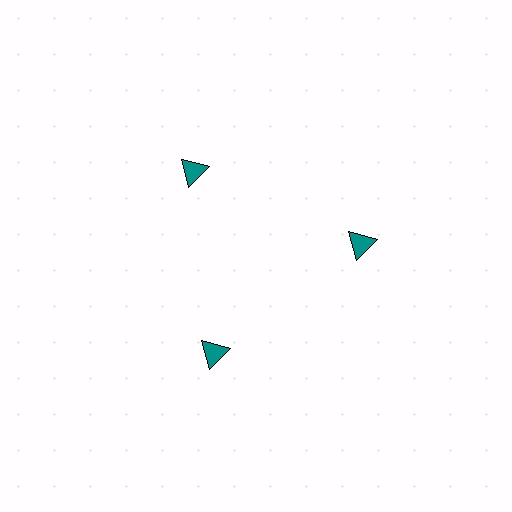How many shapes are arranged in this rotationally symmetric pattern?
There are 3 shapes, arranged in 3 groups of 1.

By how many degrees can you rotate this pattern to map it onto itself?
The pattern maps onto itself every 120 degrees of rotation.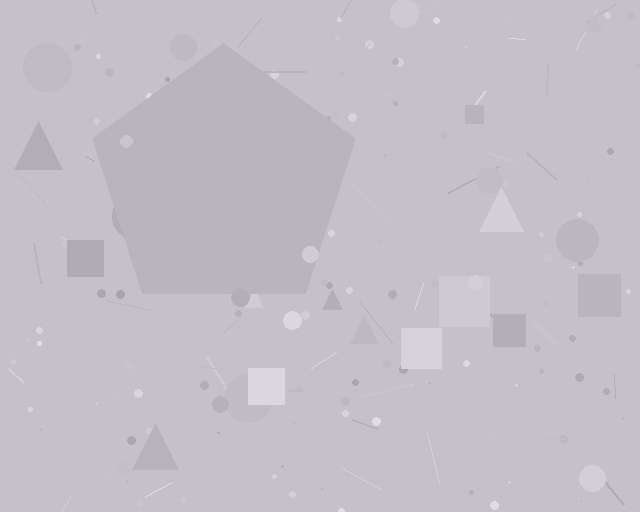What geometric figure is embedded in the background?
A pentagon is embedded in the background.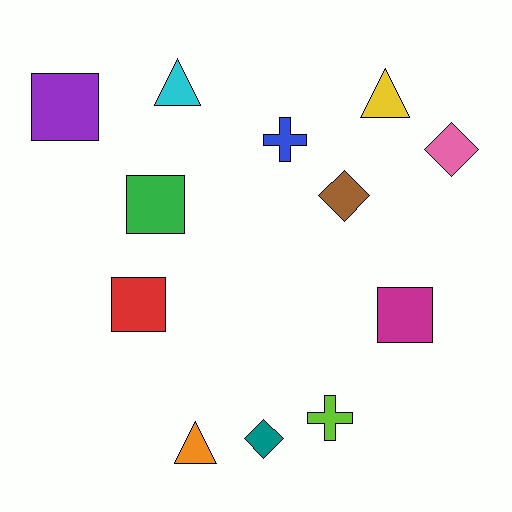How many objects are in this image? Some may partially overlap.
There are 12 objects.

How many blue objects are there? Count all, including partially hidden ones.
There is 1 blue object.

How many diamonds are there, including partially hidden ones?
There are 3 diamonds.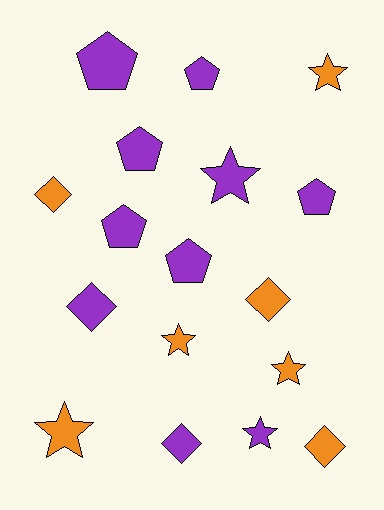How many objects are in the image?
There are 17 objects.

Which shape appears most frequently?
Star, with 6 objects.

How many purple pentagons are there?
There are 6 purple pentagons.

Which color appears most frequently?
Purple, with 10 objects.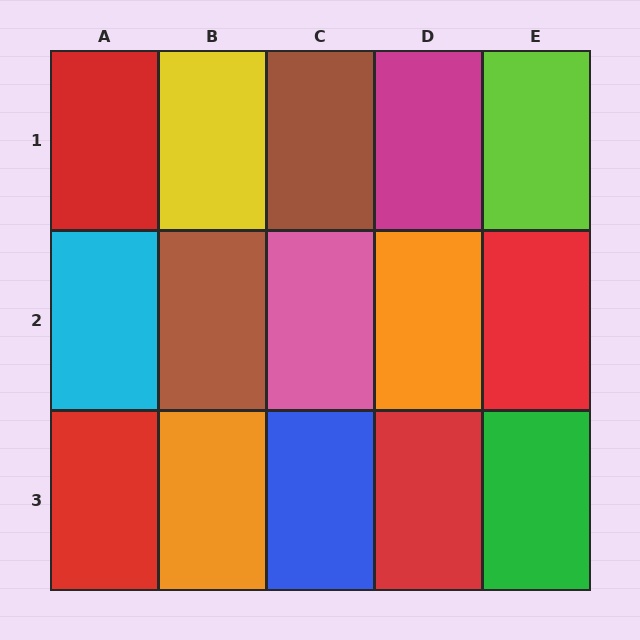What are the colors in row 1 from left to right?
Red, yellow, brown, magenta, lime.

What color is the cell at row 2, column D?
Orange.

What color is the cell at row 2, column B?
Brown.